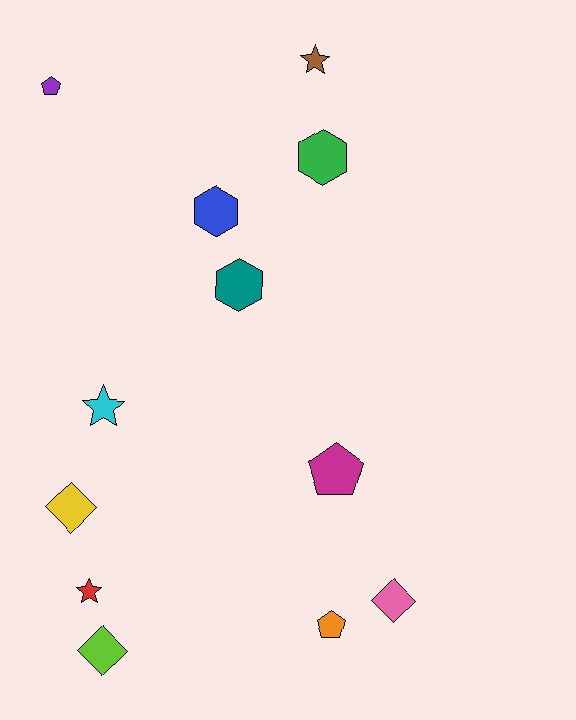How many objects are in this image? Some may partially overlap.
There are 12 objects.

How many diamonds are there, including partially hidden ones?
There are 3 diamonds.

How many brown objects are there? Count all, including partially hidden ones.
There is 1 brown object.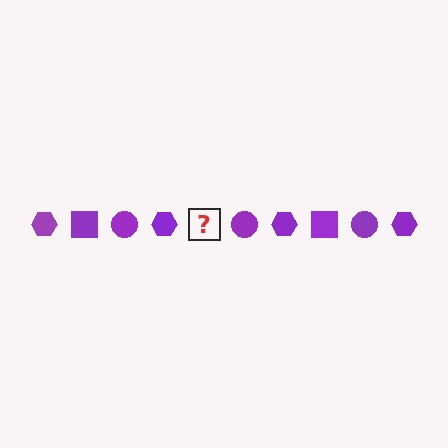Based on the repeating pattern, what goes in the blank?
The blank should be a purple square.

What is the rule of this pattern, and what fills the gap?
The rule is that the pattern cycles through hexagon, square, circle shapes in purple. The gap should be filled with a purple square.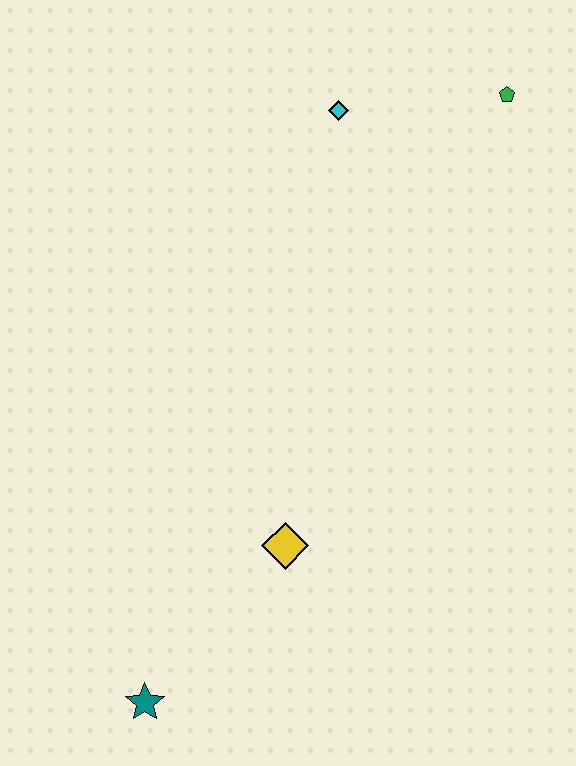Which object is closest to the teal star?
The yellow diamond is closest to the teal star.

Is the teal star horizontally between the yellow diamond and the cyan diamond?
No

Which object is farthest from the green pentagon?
The teal star is farthest from the green pentagon.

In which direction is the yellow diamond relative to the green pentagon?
The yellow diamond is below the green pentagon.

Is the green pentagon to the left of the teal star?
No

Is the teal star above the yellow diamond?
No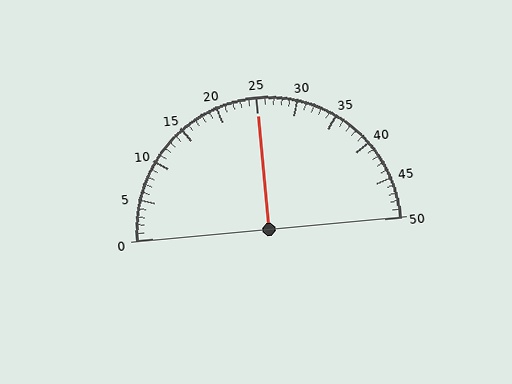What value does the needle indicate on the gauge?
The needle indicates approximately 25.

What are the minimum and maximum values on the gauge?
The gauge ranges from 0 to 50.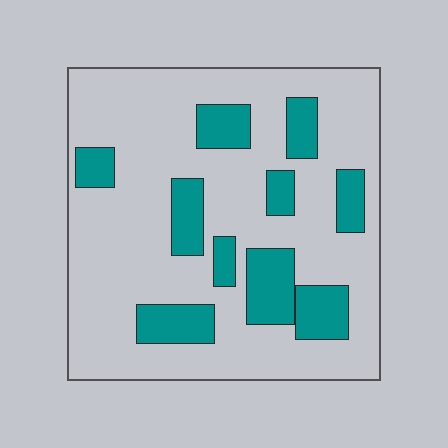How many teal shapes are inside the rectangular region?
10.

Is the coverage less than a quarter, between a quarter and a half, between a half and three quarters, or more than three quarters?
Less than a quarter.